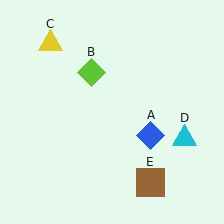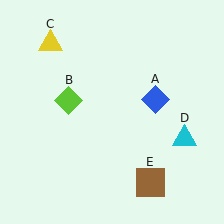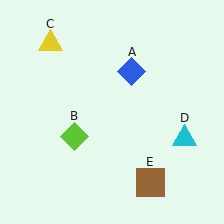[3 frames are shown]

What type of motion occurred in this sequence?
The blue diamond (object A), lime diamond (object B) rotated counterclockwise around the center of the scene.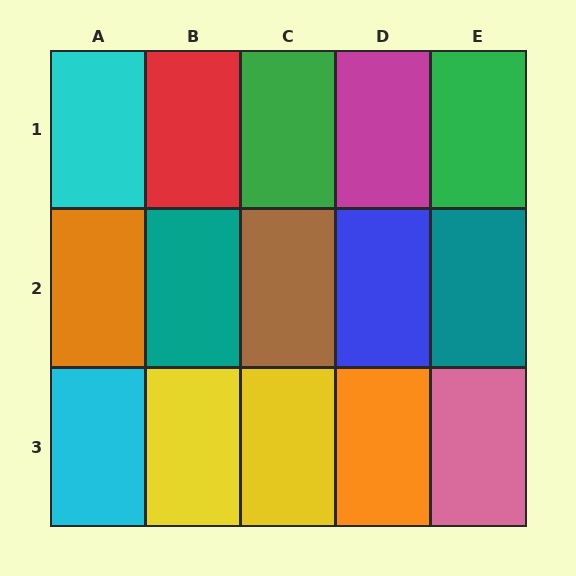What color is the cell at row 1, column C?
Green.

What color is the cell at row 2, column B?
Teal.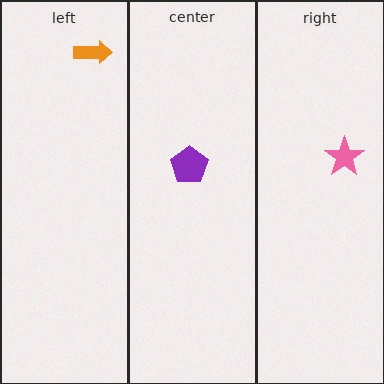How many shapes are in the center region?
1.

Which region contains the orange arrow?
The left region.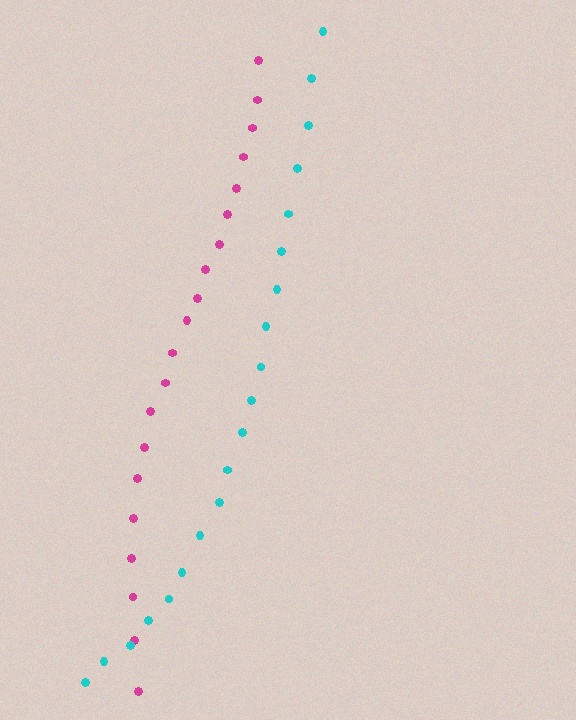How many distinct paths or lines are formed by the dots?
There are 2 distinct paths.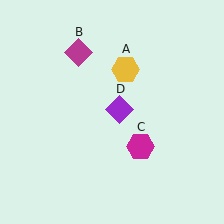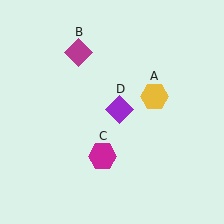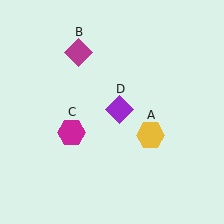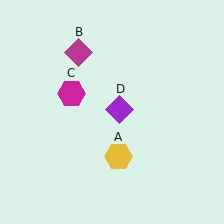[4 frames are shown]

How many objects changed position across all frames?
2 objects changed position: yellow hexagon (object A), magenta hexagon (object C).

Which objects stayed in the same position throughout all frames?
Magenta diamond (object B) and purple diamond (object D) remained stationary.